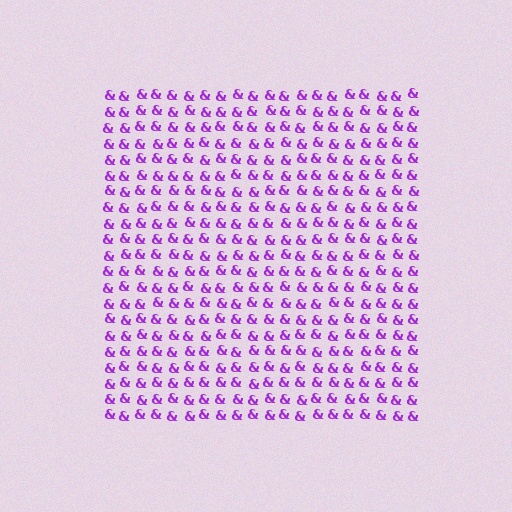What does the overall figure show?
The overall figure shows a square.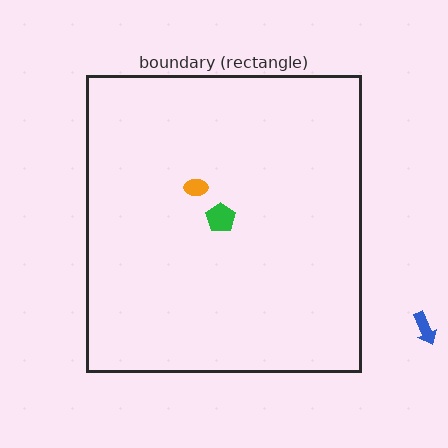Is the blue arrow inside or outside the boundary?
Outside.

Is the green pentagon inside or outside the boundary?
Inside.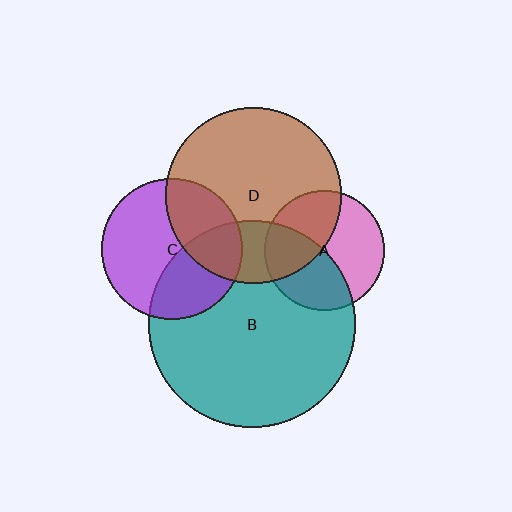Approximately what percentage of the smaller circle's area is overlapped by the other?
Approximately 45%.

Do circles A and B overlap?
Yes.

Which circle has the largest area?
Circle B (teal).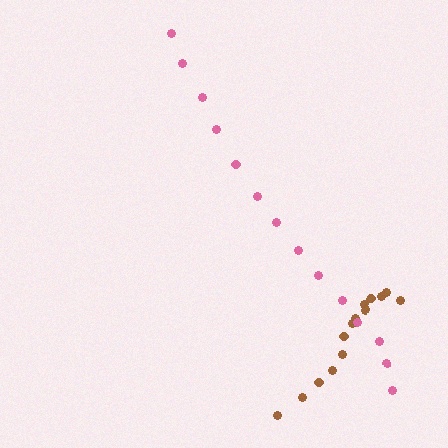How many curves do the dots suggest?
There are 2 distinct paths.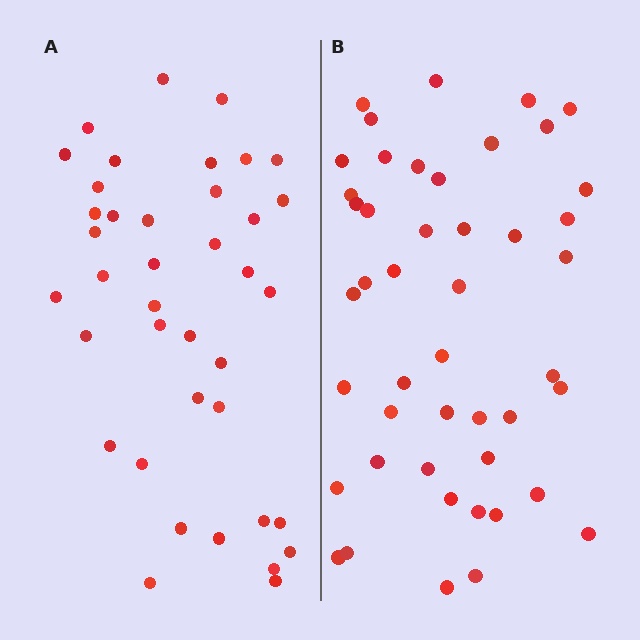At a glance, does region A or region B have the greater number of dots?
Region B (the right region) has more dots.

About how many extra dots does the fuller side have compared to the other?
Region B has roughly 8 or so more dots than region A.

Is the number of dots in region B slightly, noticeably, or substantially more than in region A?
Region B has only slightly more — the two regions are fairly close. The ratio is roughly 1.2 to 1.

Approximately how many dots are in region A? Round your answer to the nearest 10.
About 40 dots. (The exact count is 39, which rounds to 40.)